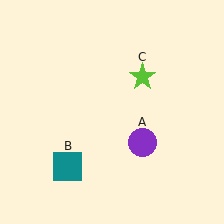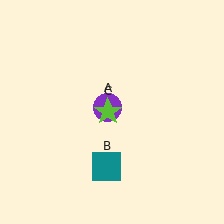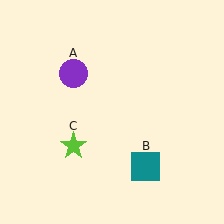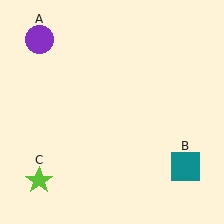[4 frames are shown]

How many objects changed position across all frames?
3 objects changed position: purple circle (object A), teal square (object B), lime star (object C).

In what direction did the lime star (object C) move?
The lime star (object C) moved down and to the left.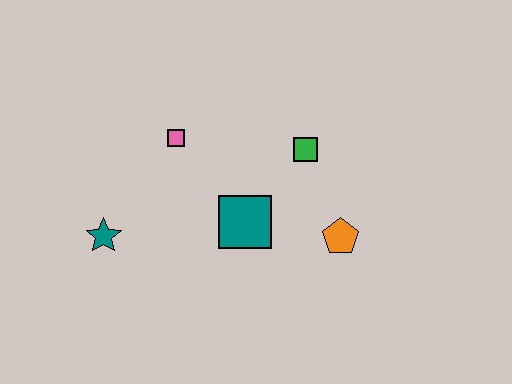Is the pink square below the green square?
No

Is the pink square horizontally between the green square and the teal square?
No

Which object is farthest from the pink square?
The orange pentagon is farthest from the pink square.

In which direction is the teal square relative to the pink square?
The teal square is below the pink square.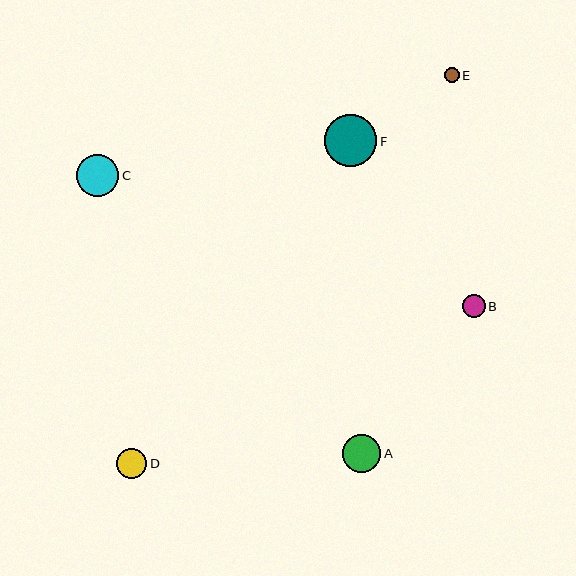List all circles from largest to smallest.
From largest to smallest: F, C, A, D, B, E.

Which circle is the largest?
Circle F is the largest with a size of approximately 52 pixels.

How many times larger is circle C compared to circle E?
Circle C is approximately 2.8 times the size of circle E.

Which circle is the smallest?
Circle E is the smallest with a size of approximately 15 pixels.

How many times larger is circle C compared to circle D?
Circle C is approximately 1.4 times the size of circle D.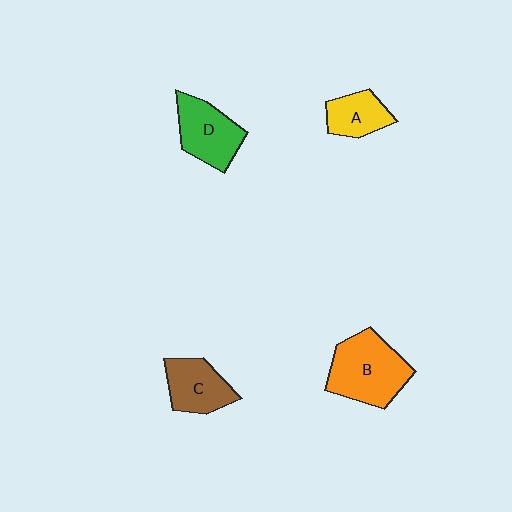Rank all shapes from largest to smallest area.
From largest to smallest: B (orange), D (green), C (brown), A (yellow).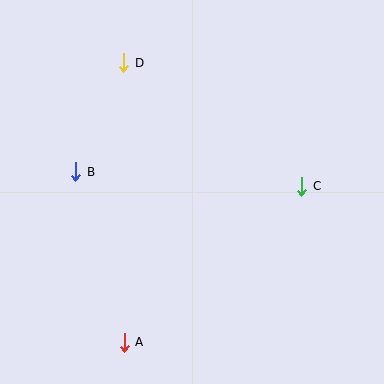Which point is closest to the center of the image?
Point C at (302, 187) is closest to the center.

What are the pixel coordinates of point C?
Point C is at (302, 187).